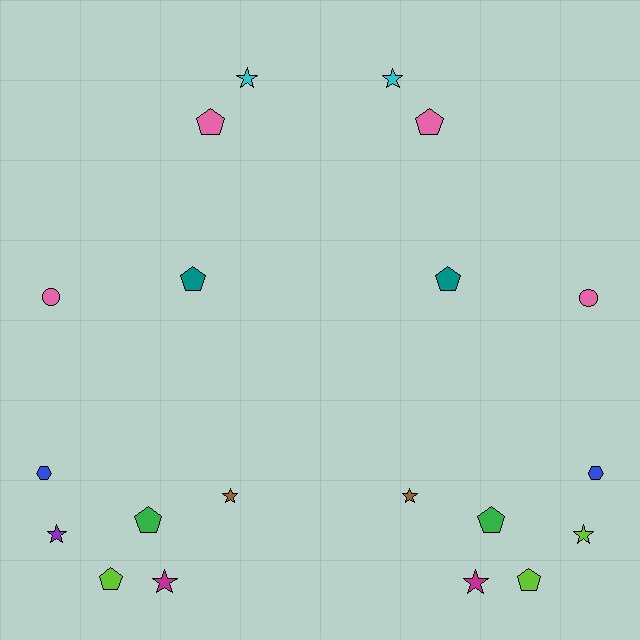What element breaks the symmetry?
The lime star on the right side breaks the symmetry — its mirror counterpart is purple.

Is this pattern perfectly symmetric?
No, the pattern is not perfectly symmetric. The lime star on the right side breaks the symmetry — its mirror counterpart is purple.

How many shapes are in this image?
There are 20 shapes in this image.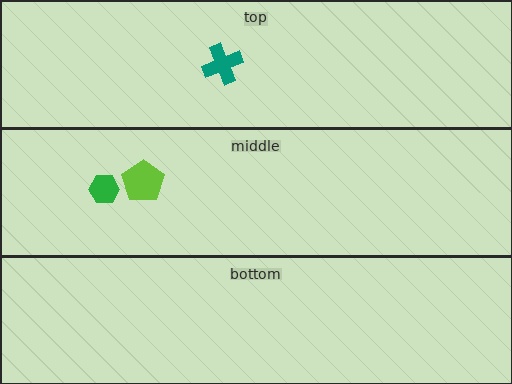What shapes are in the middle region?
The lime pentagon, the green hexagon.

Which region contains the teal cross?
The top region.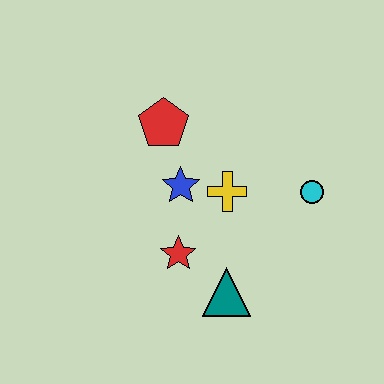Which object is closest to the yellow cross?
The blue star is closest to the yellow cross.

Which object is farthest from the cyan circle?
The red pentagon is farthest from the cyan circle.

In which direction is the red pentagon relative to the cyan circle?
The red pentagon is to the left of the cyan circle.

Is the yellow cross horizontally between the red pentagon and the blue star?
No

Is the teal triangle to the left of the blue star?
No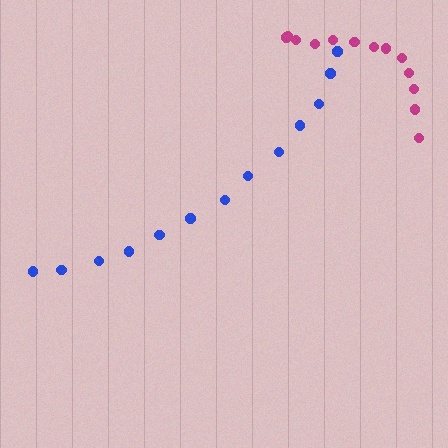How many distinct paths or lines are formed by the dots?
There are 2 distinct paths.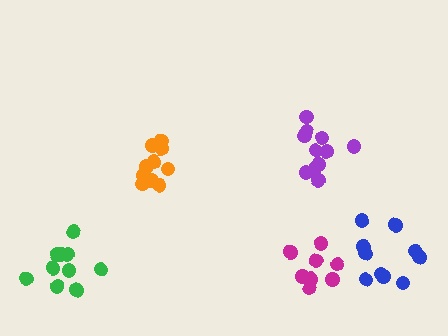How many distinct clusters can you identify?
There are 5 distinct clusters.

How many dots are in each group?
Group 1: 9 dots, Group 2: 10 dots, Group 3: 10 dots, Group 4: 10 dots, Group 5: 11 dots (50 total).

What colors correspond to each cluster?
The clusters are colored: magenta, green, orange, blue, purple.